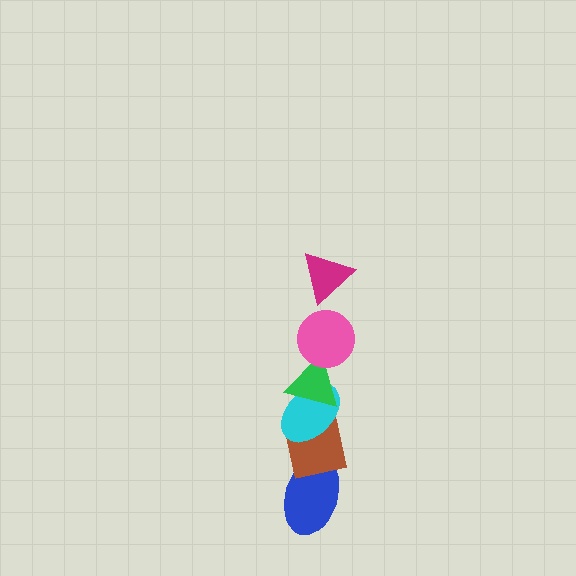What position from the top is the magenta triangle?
The magenta triangle is 1st from the top.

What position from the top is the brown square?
The brown square is 5th from the top.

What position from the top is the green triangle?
The green triangle is 3rd from the top.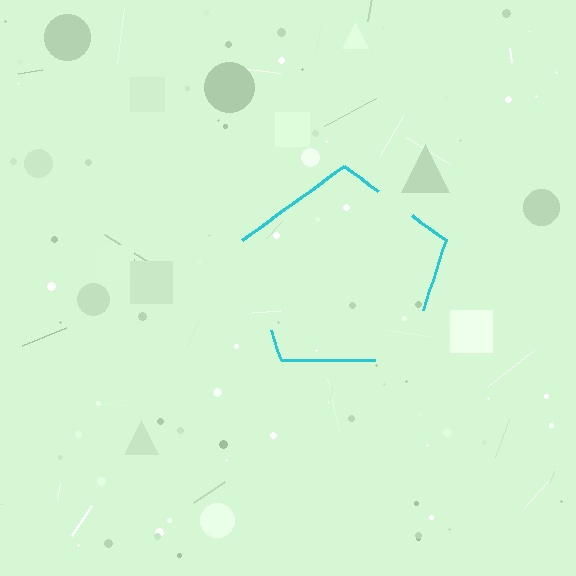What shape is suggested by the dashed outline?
The dashed outline suggests a pentagon.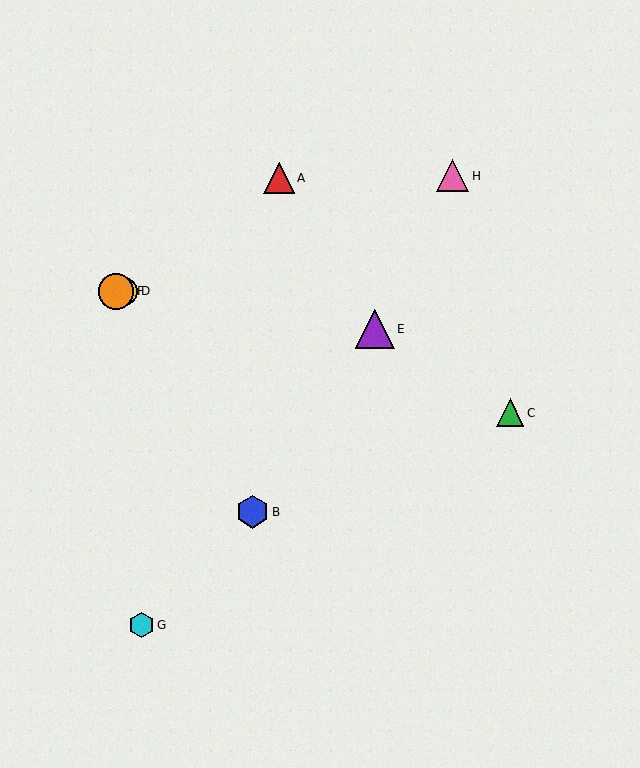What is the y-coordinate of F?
Object F is at y≈291.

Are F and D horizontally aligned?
Yes, both are at y≈291.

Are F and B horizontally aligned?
No, F is at y≈291 and B is at y≈512.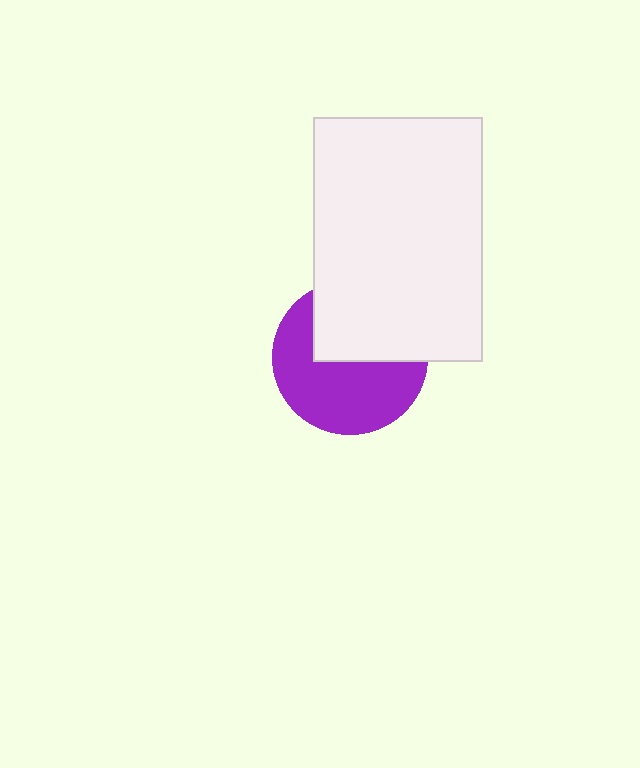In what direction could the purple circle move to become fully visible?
The purple circle could move down. That would shift it out from behind the white rectangle entirely.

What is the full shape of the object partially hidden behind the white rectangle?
The partially hidden object is a purple circle.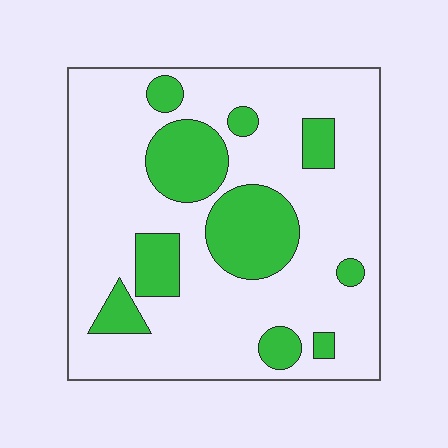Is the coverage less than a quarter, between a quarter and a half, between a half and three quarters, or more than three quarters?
Less than a quarter.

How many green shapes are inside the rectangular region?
10.